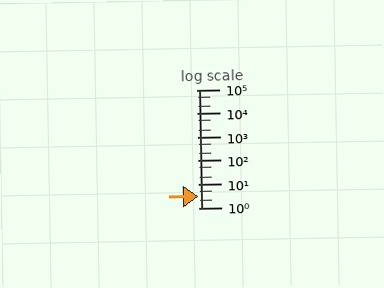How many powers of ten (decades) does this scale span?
The scale spans 5 decades, from 1 to 100000.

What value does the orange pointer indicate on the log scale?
The pointer indicates approximately 3.1.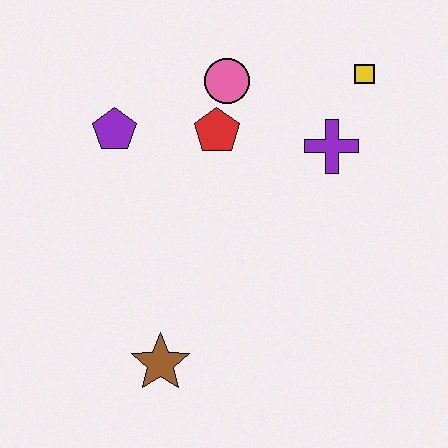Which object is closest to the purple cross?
The yellow square is closest to the purple cross.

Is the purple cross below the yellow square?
Yes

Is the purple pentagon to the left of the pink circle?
Yes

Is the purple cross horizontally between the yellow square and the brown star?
Yes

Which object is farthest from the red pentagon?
The brown star is farthest from the red pentagon.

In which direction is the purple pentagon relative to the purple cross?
The purple pentagon is to the left of the purple cross.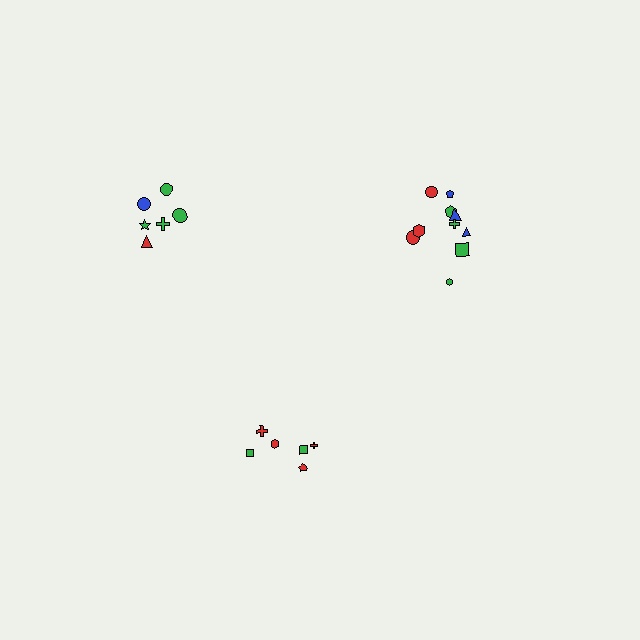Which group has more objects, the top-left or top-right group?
The top-right group.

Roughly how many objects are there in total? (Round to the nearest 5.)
Roughly 20 objects in total.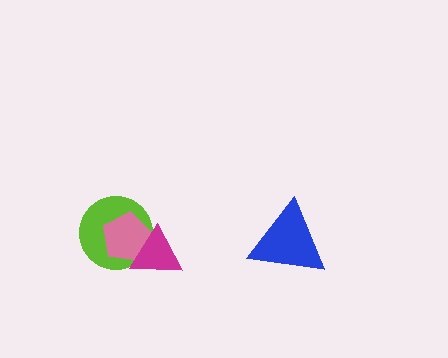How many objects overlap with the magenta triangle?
2 objects overlap with the magenta triangle.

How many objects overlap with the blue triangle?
0 objects overlap with the blue triangle.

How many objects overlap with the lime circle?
2 objects overlap with the lime circle.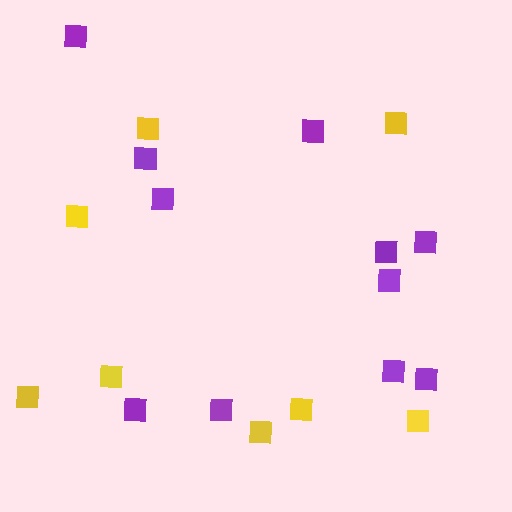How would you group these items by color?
There are 2 groups: one group of purple squares (11) and one group of yellow squares (8).